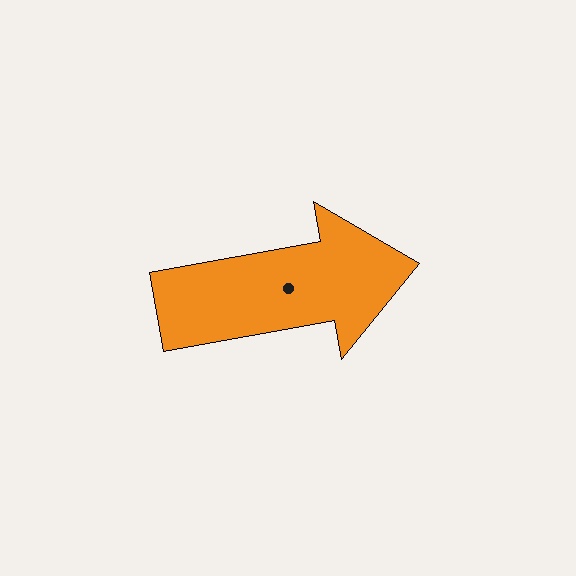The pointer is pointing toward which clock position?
Roughly 3 o'clock.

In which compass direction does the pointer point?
East.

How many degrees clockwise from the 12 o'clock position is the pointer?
Approximately 80 degrees.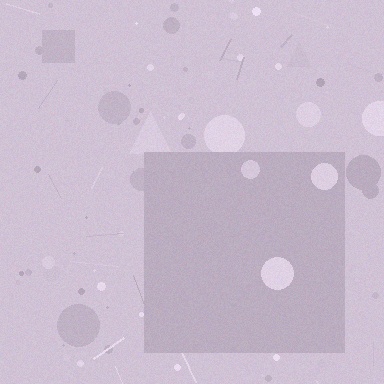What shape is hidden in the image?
A square is hidden in the image.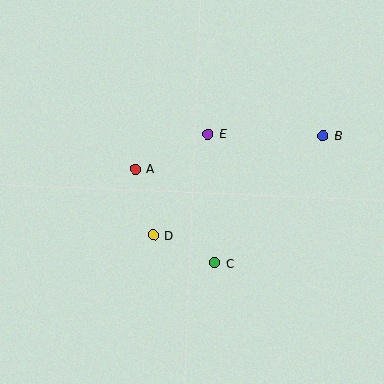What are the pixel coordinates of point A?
Point A is at (135, 169).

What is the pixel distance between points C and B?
The distance between C and B is 167 pixels.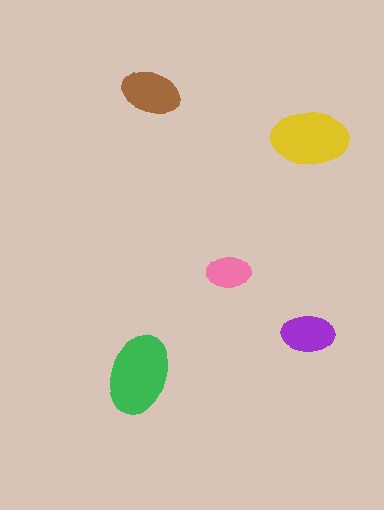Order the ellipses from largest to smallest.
the green one, the yellow one, the brown one, the purple one, the pink one.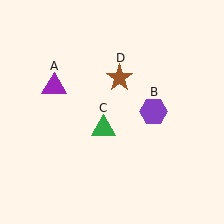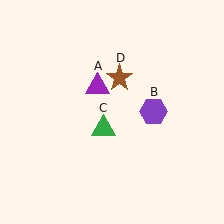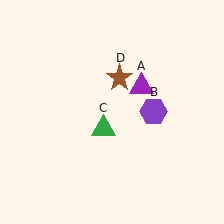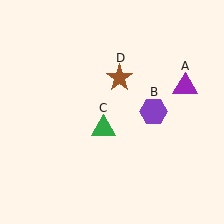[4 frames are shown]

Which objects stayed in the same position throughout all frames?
Purple hexagon (object B) and green triangle (object C) and brown star (object D) remained stationary.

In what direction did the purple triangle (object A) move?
The purple triangle (object A) moved right.